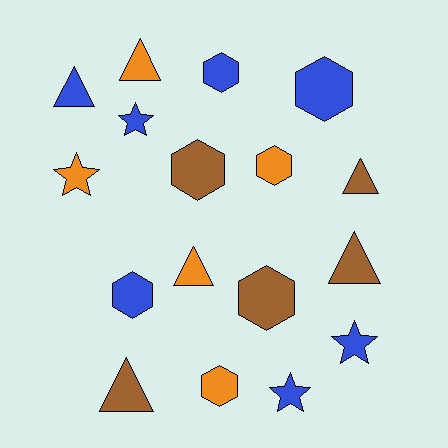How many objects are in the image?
There are 17 objects.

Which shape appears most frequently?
Hexagon, with 7 objects.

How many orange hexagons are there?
There are 2 orange hexagons.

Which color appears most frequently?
Blue, with 7 objects.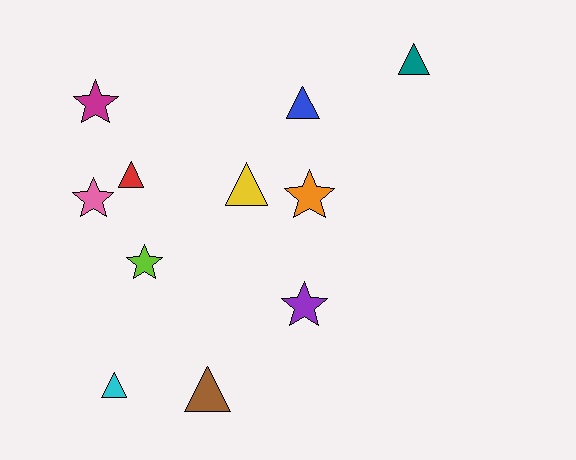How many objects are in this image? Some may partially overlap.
There are 11 objects.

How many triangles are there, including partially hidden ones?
There are 6 triangles.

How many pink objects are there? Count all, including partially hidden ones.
There is 1 pink object.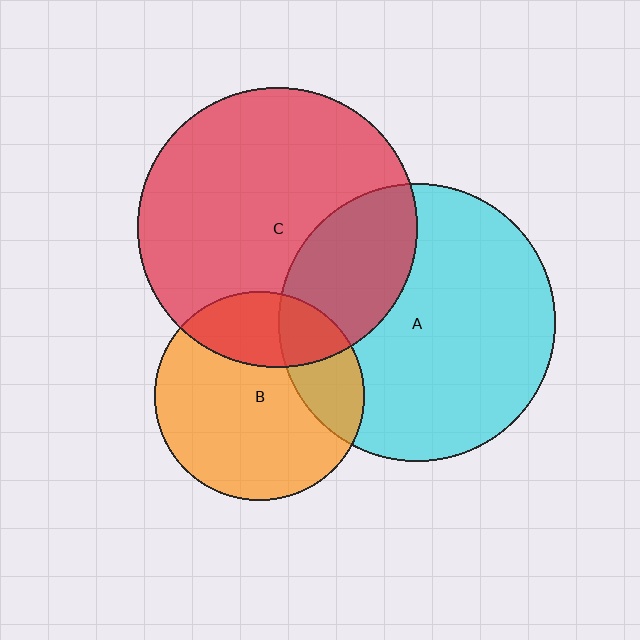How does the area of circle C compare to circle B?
Approximately 1.8 times.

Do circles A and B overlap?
Yes.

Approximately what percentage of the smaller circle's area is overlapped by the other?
Approximately 25%.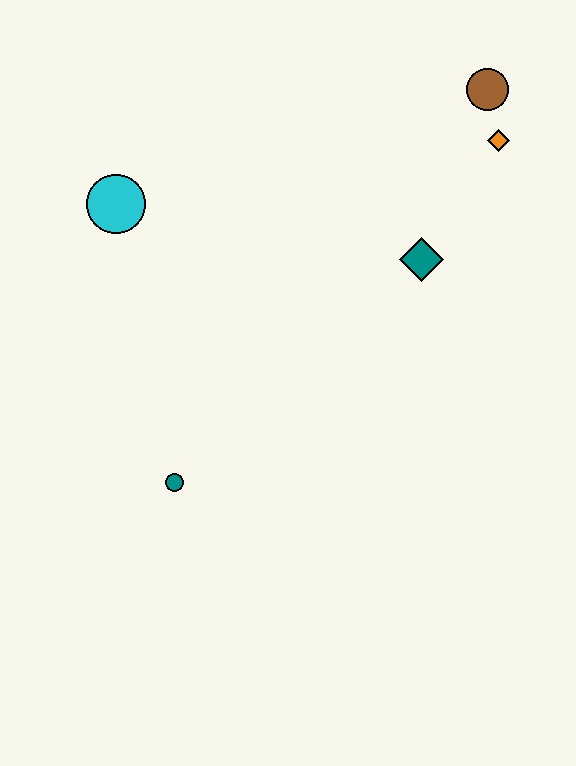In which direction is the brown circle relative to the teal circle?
The brown circle is above the teal circle.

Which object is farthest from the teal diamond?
The teal circle is farthest from the teal diamond.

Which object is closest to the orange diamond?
The brown circle is closest to the orange diamond.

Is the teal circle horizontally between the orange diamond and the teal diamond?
No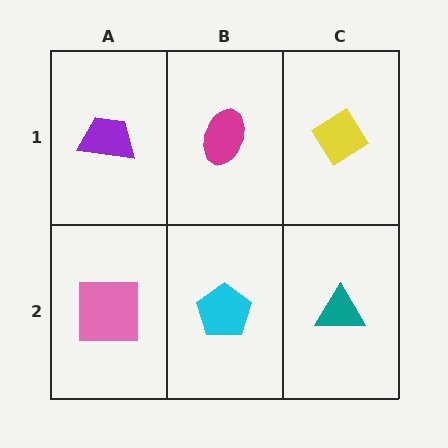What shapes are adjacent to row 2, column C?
A yellow diamond (row 1, column C), a cyan pentagon (row 2, column B).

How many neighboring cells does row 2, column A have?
2.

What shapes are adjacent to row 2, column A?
A purple trapezoid (row 1, column A), a cyan pentagon (row 2, column B).